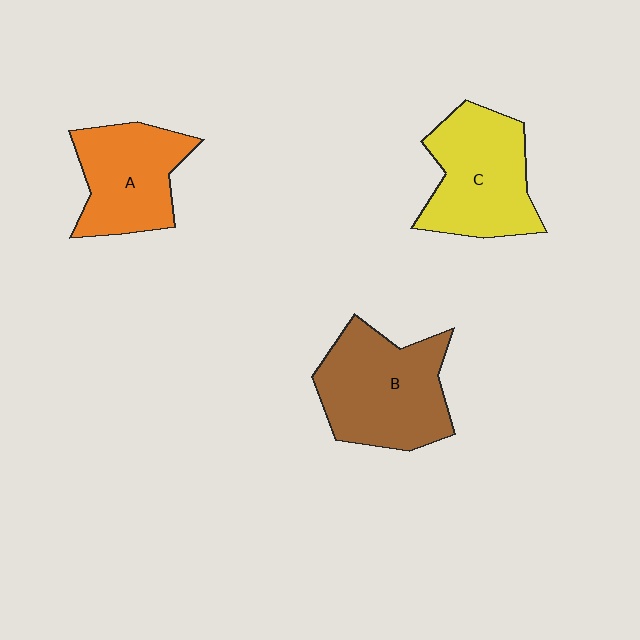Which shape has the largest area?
Shape B (brown).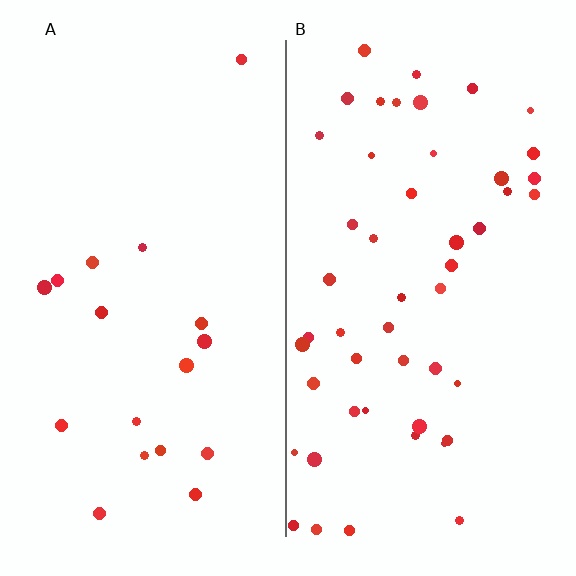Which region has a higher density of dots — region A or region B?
B (the right).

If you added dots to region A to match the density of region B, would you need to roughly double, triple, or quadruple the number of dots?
Approximately triple.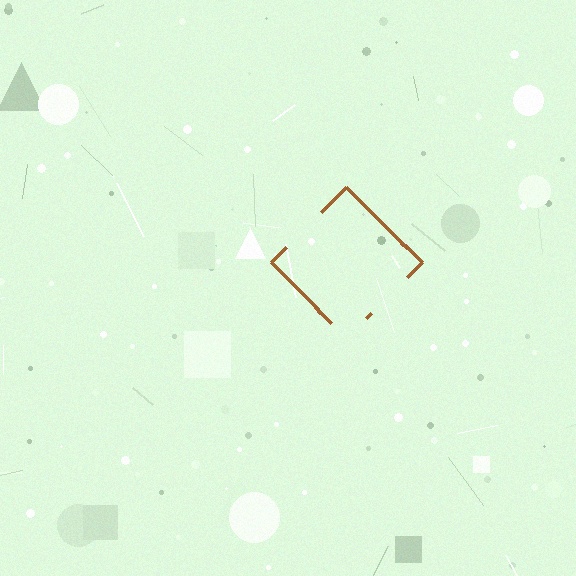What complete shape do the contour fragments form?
The contour fragments form a diamond.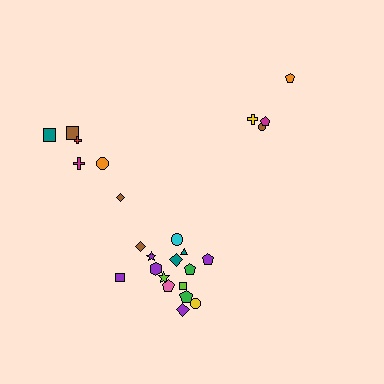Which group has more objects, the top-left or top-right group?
The top-left group.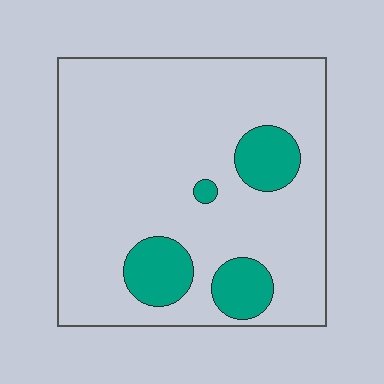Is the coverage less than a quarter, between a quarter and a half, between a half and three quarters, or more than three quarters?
Less than a quarter.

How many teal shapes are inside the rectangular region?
4.